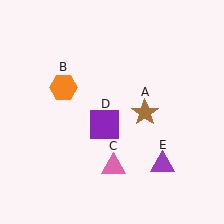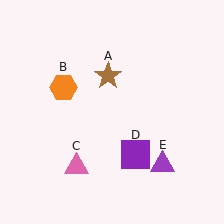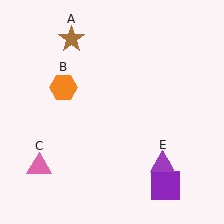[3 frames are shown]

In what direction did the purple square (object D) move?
The purple square (object D) moved down and to the right.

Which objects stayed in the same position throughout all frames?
Orange hexagon (object B) and purple triangle (object E) remained stationary.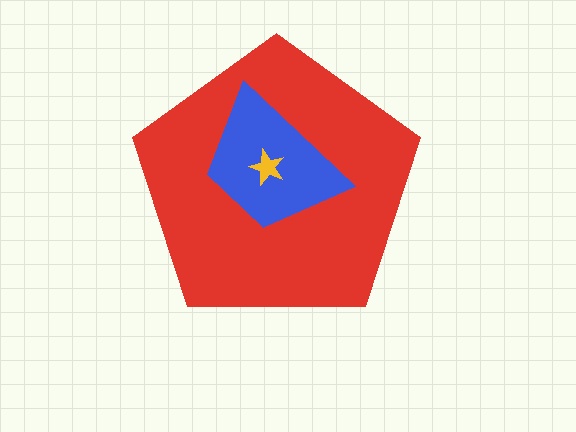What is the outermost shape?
The red pentagon.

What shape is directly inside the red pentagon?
The blue trapezoid.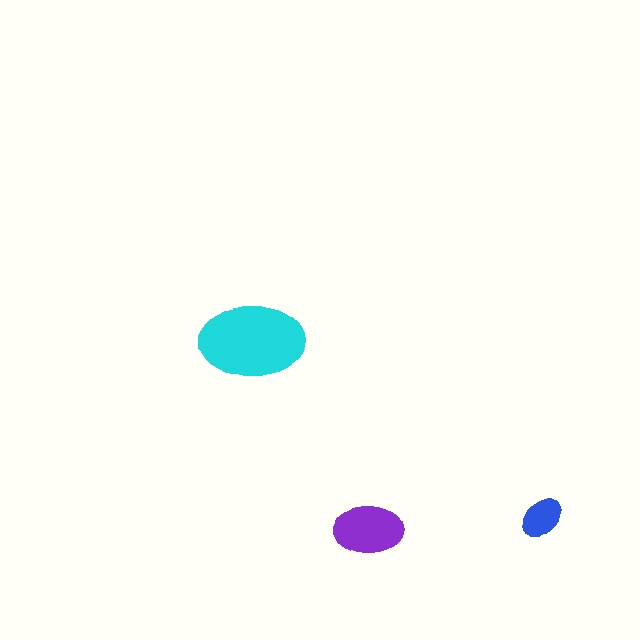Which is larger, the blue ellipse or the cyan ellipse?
The cyan one.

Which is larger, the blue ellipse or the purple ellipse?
The purple one.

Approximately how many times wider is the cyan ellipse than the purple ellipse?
About 1.5 times wider.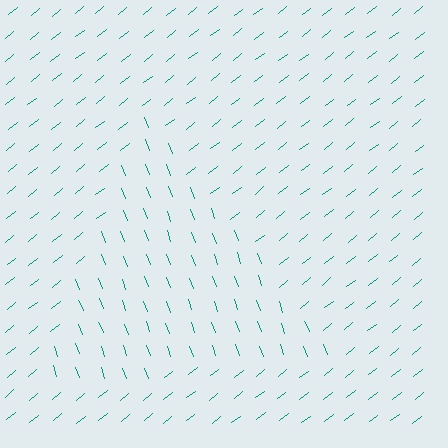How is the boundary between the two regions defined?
The boundary is defined purely by a change in line orientation (approximately 72 degrees difference). All lines are the same color and thickness.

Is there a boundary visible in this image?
Yes, there is a texture boundary formed by a change in line orientation.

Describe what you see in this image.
The image is filled with small teal line segments. A triangle region in the image has lines oriented differently from the surrounding lines, creating a visible texture boundary.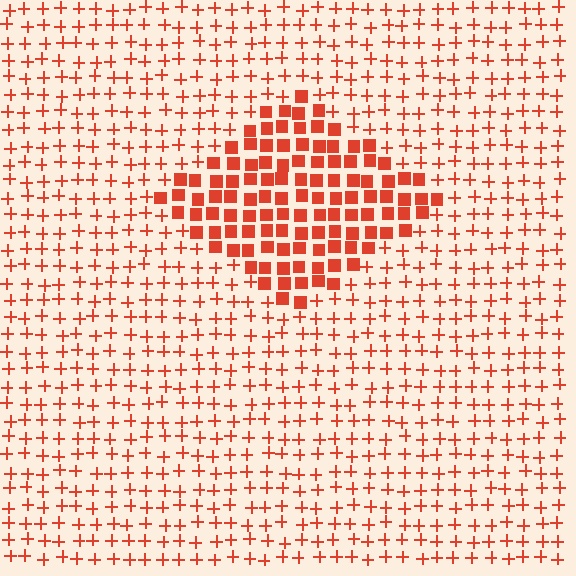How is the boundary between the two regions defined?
The boundary is defined by a change in element shape: squares inside vs. plus signs outside. All elements share the same color and spacing.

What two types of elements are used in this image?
The image uses squares inside the diamond region and plus signs outside it.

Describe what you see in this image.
The image is filled with small red elements arranged in a uniform grid. A diamond-shaped region contains squares, while the surrounding area contains plus signs. The boundary is defined purely by the change in element shape.